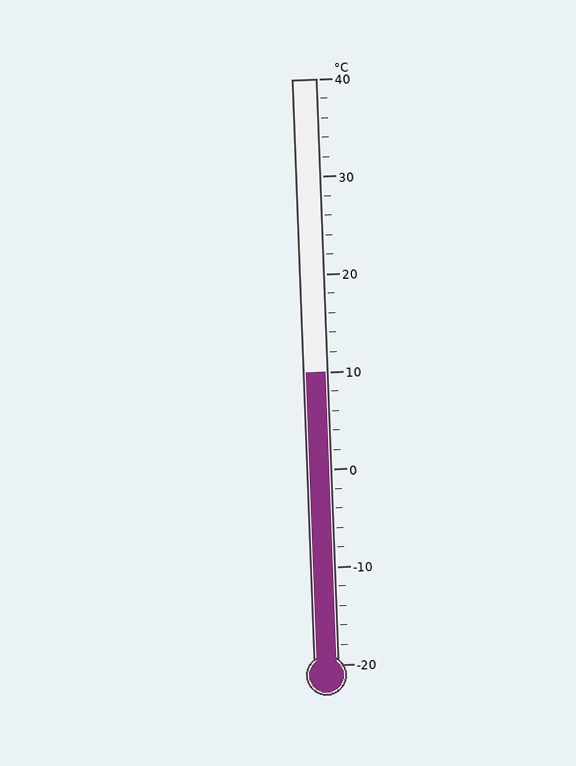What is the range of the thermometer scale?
The thermometer scale ranges from -20°C to 40°C.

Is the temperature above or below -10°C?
The temperature is above -10°C.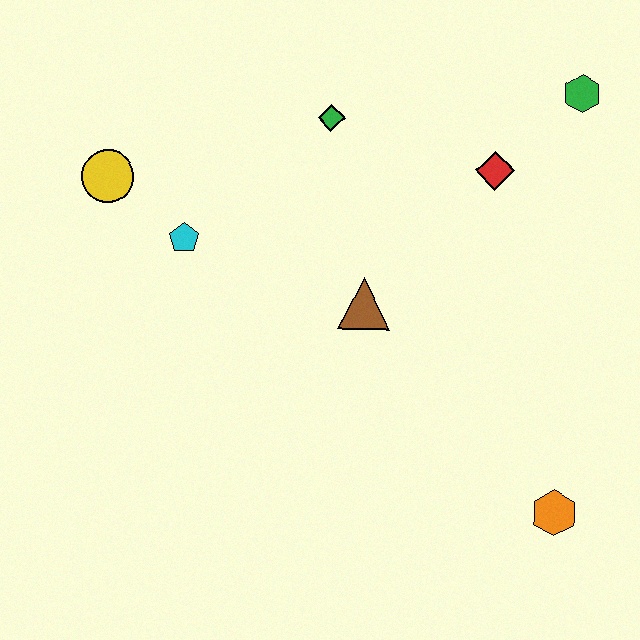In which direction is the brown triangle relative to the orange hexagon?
The brown triangle is above the orange hexagon.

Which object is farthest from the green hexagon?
The yellow circle is farthest from the green hexagon.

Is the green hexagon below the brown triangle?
No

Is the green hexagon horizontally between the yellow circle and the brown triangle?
No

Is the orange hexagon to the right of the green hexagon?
No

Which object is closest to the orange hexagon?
The brown triangle is closest to the orange hexagon.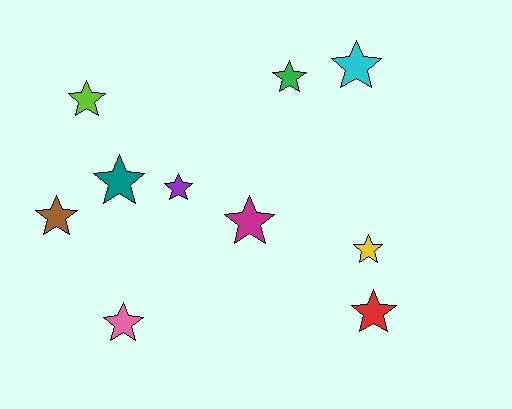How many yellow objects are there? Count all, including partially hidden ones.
There is 1 yellow object.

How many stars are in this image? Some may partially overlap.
There are 10 stars.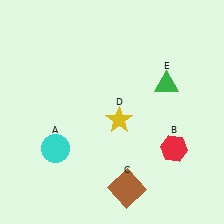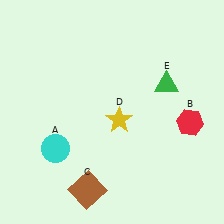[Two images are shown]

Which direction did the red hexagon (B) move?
The red hexagon (B) moved up.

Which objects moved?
The objects that moved are: the red hexagon (B), the brown square (C).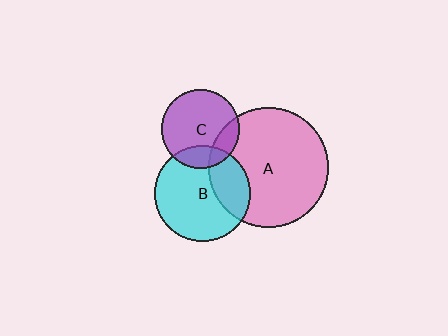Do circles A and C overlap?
Yes.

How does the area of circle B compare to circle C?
Approximately 1.5 times.